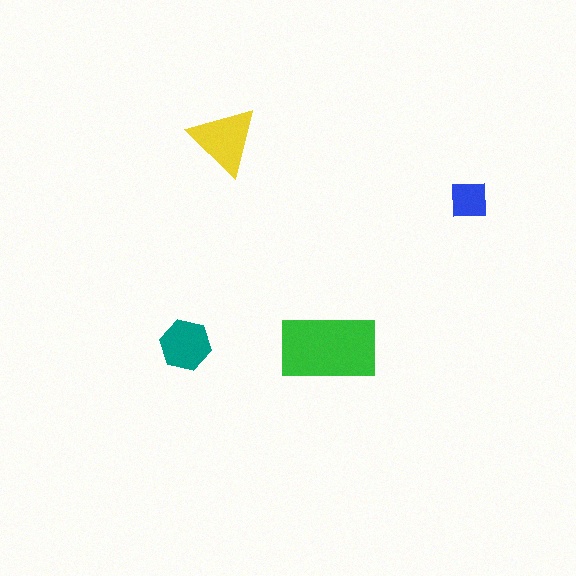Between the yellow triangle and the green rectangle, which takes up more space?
The green rectangle.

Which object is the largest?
The green rectangle.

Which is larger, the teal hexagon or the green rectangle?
The green rectangle.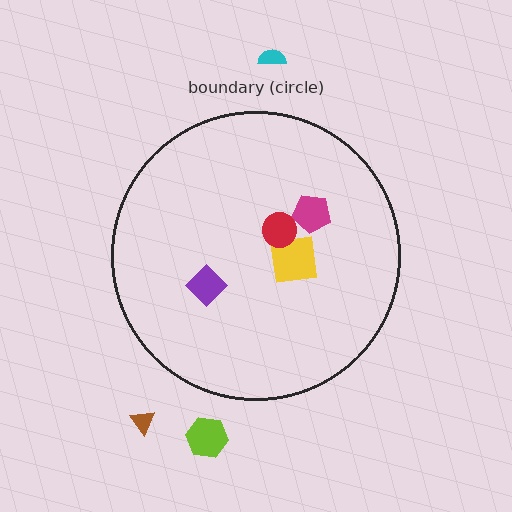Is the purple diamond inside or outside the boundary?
Inside.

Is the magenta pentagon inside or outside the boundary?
Inside.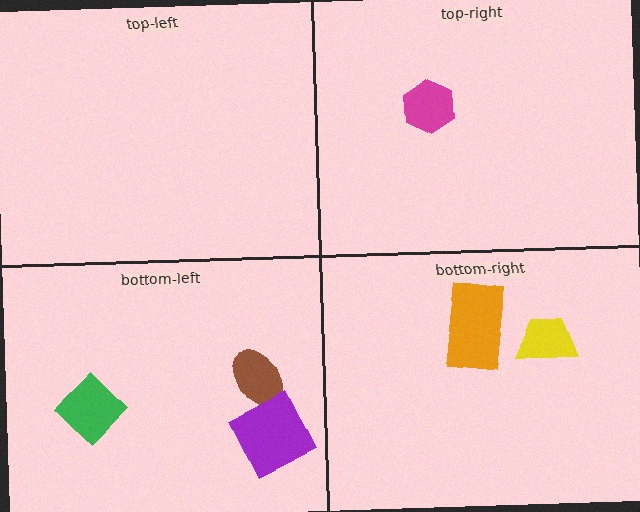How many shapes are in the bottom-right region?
2.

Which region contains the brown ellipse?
The bottom-left region.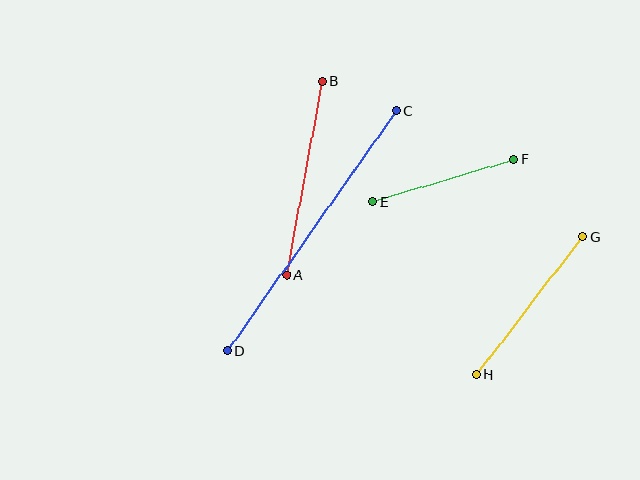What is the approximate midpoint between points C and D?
The midpoint is at approximately (312, 231) pixels.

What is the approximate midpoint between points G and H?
The midpoint is at approximately (530, 305) pixels.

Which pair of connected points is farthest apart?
Points C and D are farthest apart.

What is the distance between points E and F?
The distance is approximately 148 pixels.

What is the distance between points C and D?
The distance is approximately 293 pixels.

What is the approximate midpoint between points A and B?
The midpoint is at approximately (305, 178) pixels.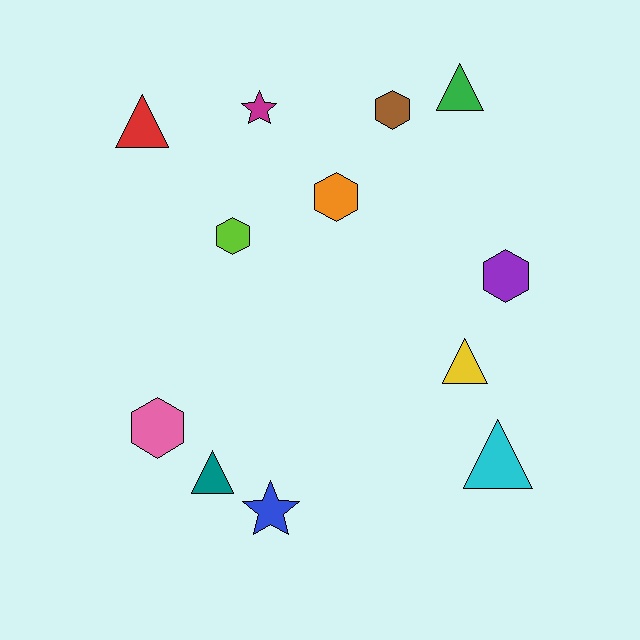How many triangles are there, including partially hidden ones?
There are 5 triangles.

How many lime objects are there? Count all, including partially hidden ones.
There is 1 lime object.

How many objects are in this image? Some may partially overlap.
There are 12 objects.